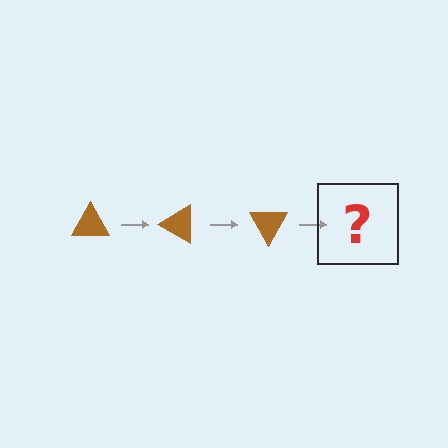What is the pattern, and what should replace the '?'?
The pattern is that the triangle rotates 30 degrees each step. The '?' should be a brown triangle rotated 90 degrees.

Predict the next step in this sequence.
The next step is a brown triangle rotated 90 degrees.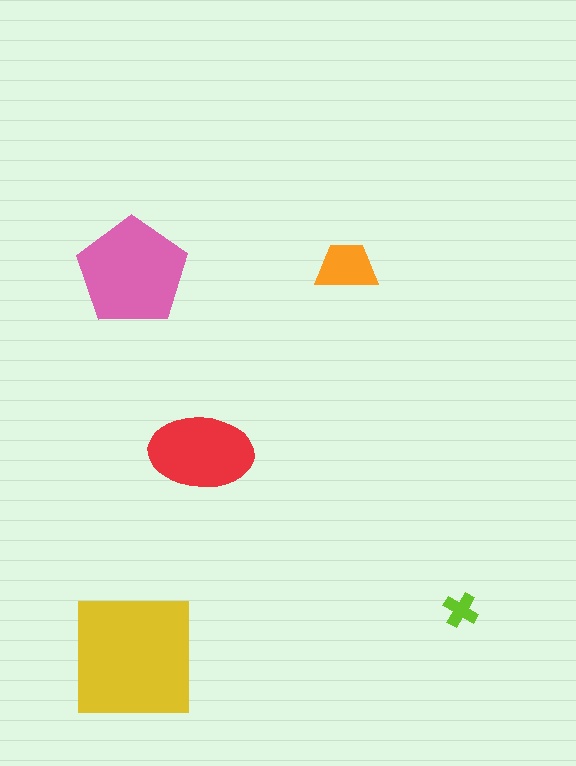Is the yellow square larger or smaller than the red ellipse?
Larger.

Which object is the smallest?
The lime cross.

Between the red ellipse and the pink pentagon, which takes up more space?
The pink pentagon.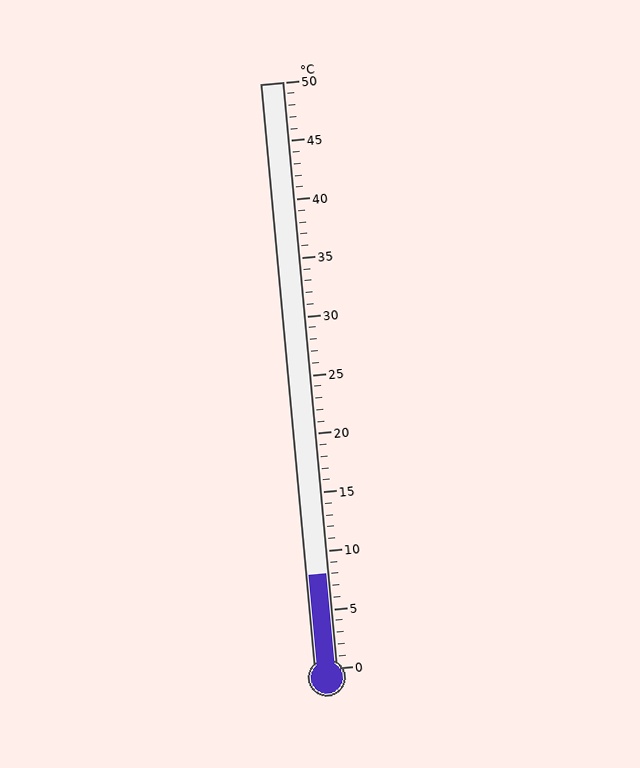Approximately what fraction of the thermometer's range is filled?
The thermometer is filled to approximately 15% of its range.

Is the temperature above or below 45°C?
The temperature is below 45°C.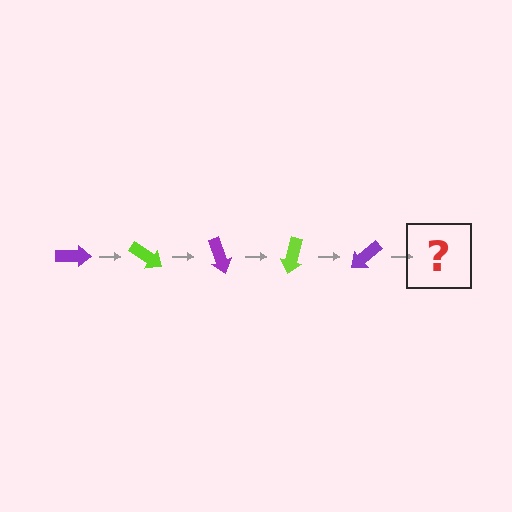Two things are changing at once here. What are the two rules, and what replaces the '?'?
The two rules are that it rotates 35 degrees each step and the color cycles through purple and lime. The '?' should be a lime arrow, rotated 175 degrees from the start.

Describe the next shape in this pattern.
It should be a lime arrow, rotated 175 degrees from the start.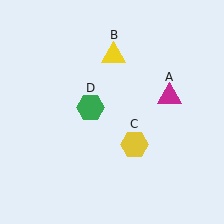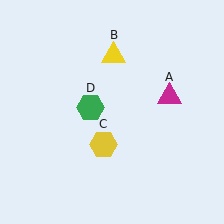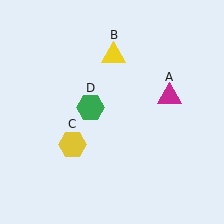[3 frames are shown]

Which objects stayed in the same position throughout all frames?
Magenta triangle (object A) and yellow triangle (object B) and green hexagon (object D) remained stationary.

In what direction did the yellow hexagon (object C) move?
The yellow hexagon (object C) moved left.